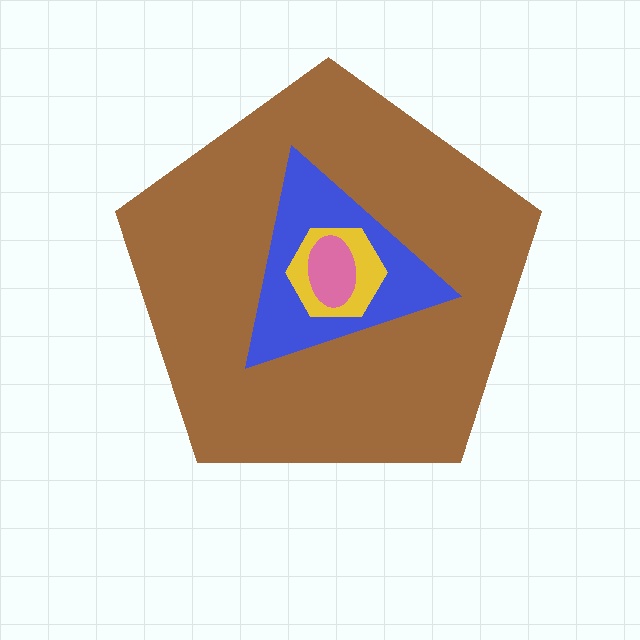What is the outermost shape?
The brown pentagon.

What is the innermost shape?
The pink ellipse.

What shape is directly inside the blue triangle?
The yellow hexagon.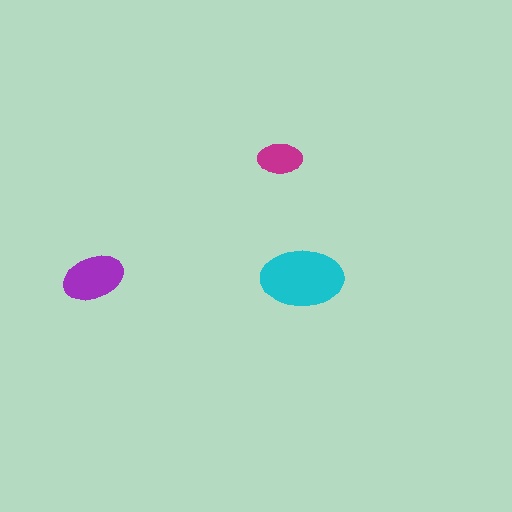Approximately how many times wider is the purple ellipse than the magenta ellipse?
About 1.5 times wider.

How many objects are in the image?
There are 3 objects in the image.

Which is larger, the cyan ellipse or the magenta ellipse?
The cyan one.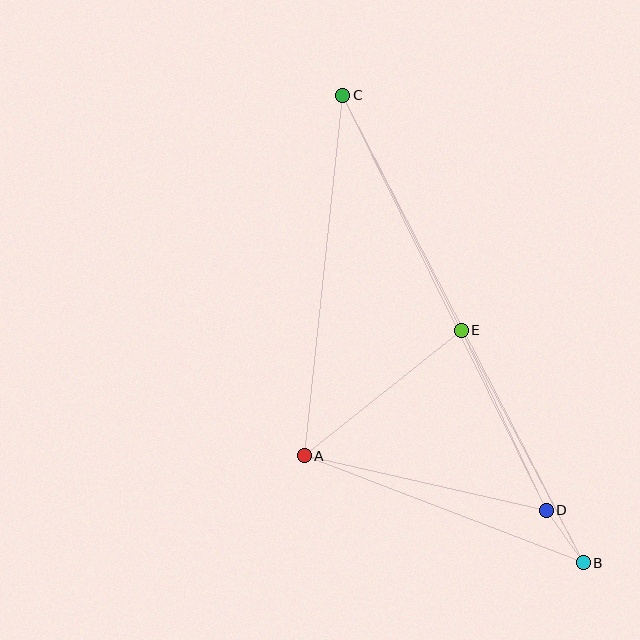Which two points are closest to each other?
Points B and D are closest to each other.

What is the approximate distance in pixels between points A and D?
The distance between A and D is approximately 248 pixels.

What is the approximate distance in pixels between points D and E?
The distance between D and E is approximately 199 pixels.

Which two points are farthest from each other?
Points B and C are farthest from each other.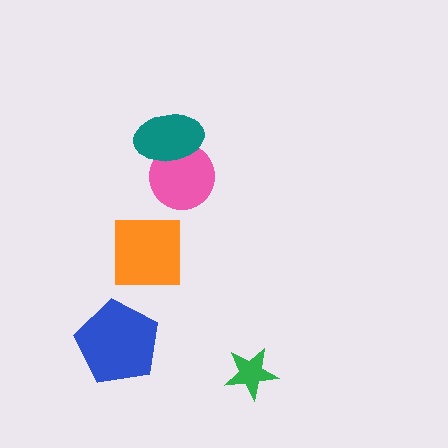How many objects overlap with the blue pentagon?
0 objects overlap with the blue pentagon.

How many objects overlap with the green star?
0 objects overlap with the green star.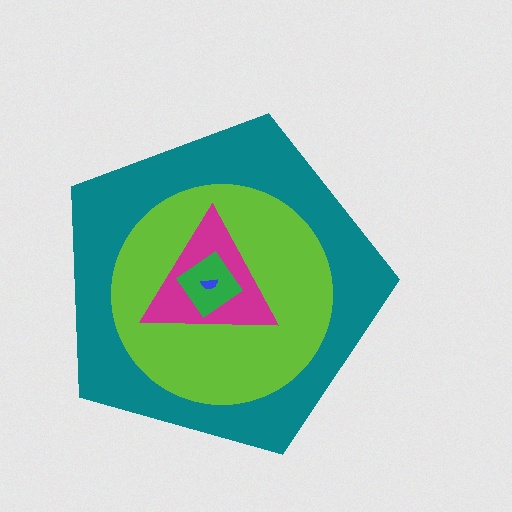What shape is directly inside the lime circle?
The magenta triangle.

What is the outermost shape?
The teal pentagon.